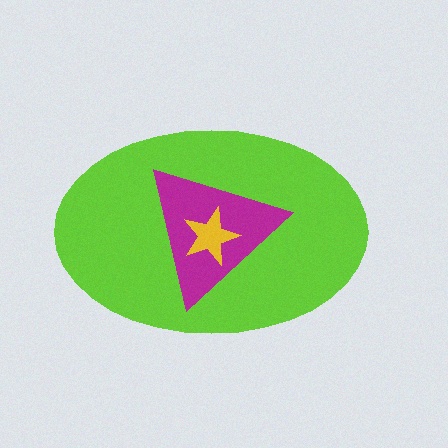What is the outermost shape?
The lime ellipse.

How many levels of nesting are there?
3.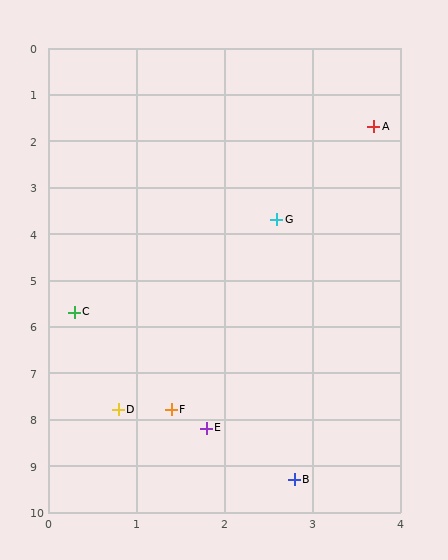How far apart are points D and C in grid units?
Points D and C are about 2.2 grid units apart.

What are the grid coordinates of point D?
Point D is at approximately (0.8, 7.8).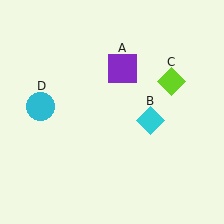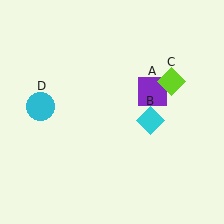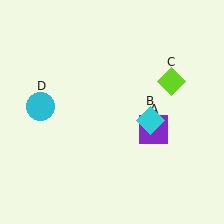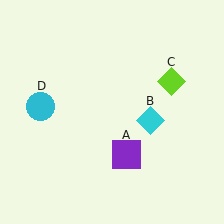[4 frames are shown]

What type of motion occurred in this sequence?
The purple square (object A) rotated clockwise around the center of the scene.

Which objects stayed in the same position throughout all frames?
Cyan diamond (object B) and lime diamond (object C) and cyan circle (object D) remained stationary.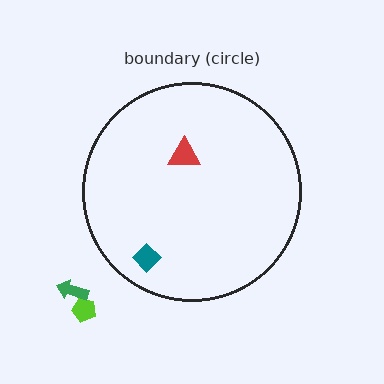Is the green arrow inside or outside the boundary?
Outside.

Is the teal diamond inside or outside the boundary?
Inside.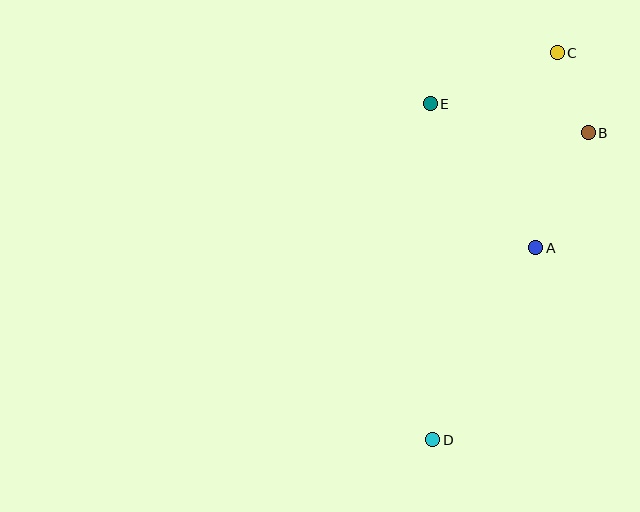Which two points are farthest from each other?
Points C and D are farthest from each other.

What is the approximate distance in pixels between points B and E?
The distance between B and E is approximately 161 pixels.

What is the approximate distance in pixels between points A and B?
The distance between A and B is approximately 126 pixels.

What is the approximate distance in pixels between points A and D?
The distance between A and D is approximately 218 pixels.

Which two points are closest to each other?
Points B and C are closest to each other.